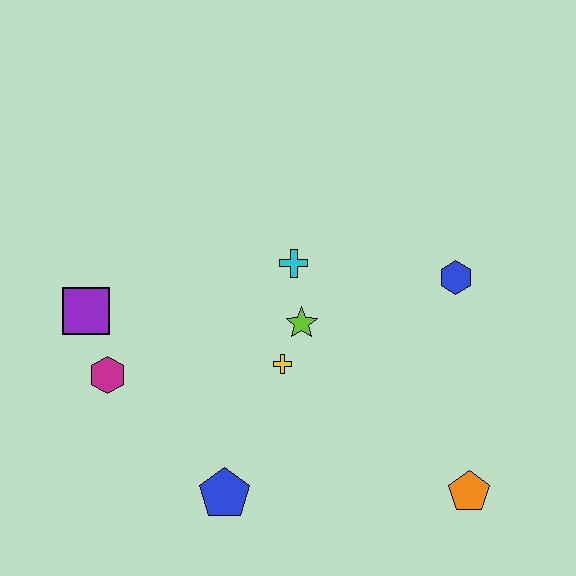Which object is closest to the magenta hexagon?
The purple square is closest to the magenta hexagon.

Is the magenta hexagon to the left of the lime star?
Yes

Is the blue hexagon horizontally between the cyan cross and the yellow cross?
No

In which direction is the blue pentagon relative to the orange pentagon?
The blue pentagon is to the left of the orange pentagon.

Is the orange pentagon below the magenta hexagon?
Yes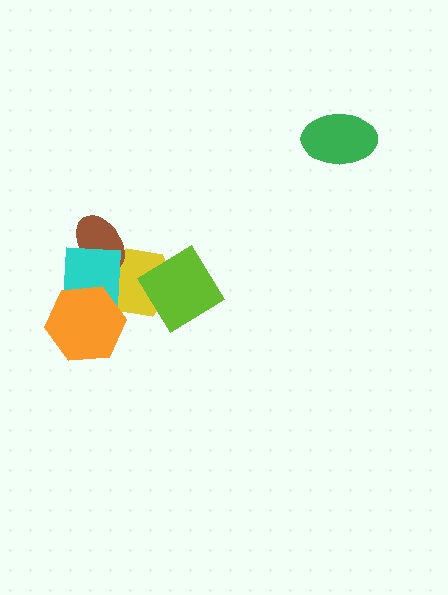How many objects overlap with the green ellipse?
0 objects overlap with the green ellipse.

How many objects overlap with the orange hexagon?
2 objects overlap with the orange hexagon.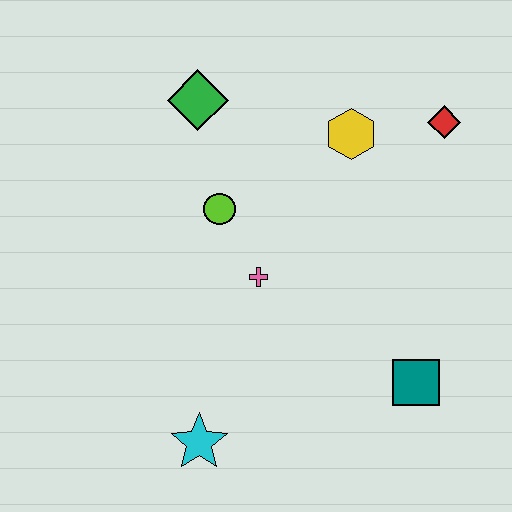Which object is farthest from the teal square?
The green diamond is farthest from the teal square.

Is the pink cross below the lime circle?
Yes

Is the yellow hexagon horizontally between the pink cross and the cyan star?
No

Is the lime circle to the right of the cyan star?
Yes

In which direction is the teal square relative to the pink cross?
The teal square is to the right of the pink cross.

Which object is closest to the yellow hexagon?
The red diamond is closest to the yellow hexagon.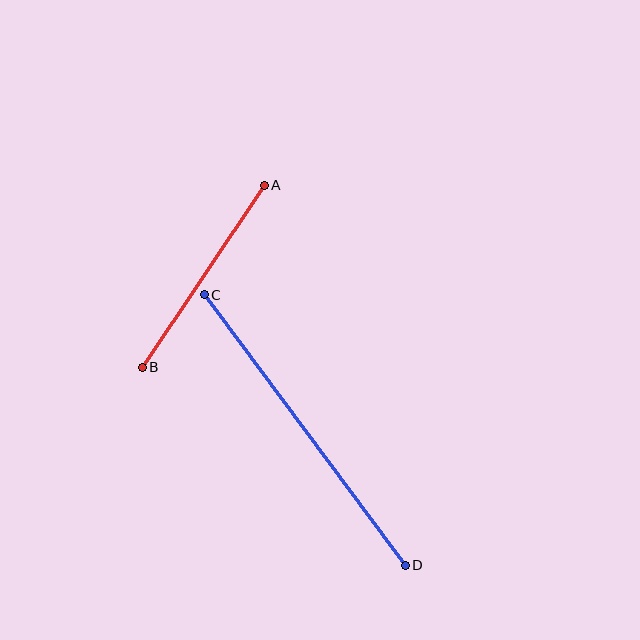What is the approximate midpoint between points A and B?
The midpoint is at approximately (203, 276) pixels.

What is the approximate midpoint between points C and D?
The midpoint is at approximately (305, 430) pixels.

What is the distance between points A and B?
The distance is approximately 219 pixels.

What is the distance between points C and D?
The distance is approximately 337 pixels.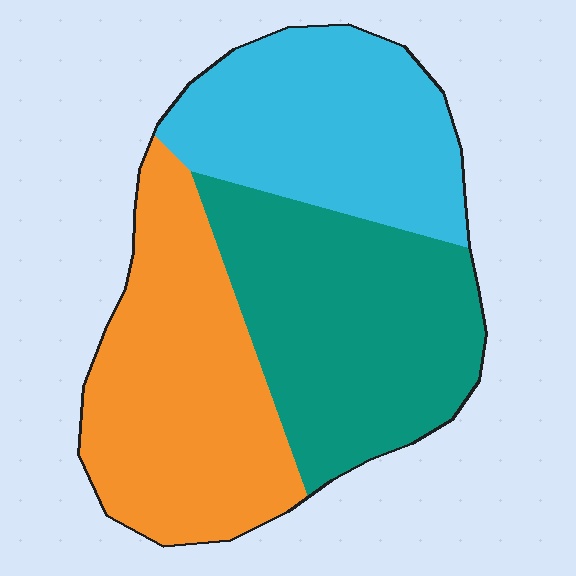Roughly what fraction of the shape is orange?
Orange takes up about one third (1/3) of the shape.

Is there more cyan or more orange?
Orange.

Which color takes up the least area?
Cyan, at roughly 30%.